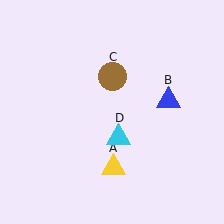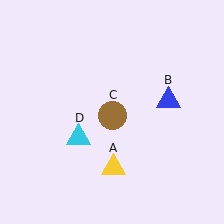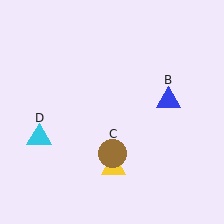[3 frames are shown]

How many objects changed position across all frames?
2 objects changed position: brown circle (object C), cyan triangle (object D).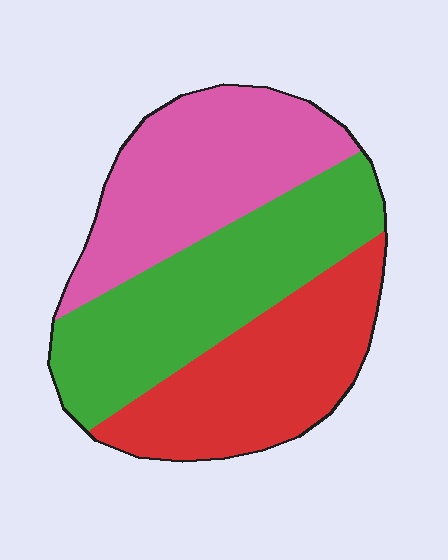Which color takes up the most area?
Green, at roughly 35%.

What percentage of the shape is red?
Red covers around 30% of the shape.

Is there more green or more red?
Green.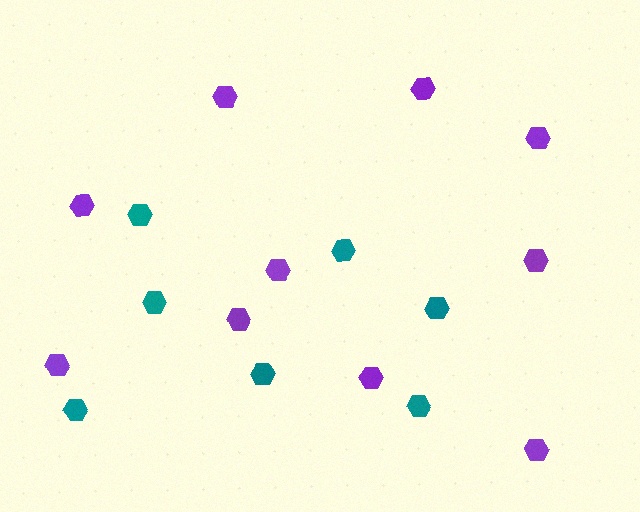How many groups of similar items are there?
There are 2 groups: one group of purple hexagons (10) and one group of teal hexagons (7).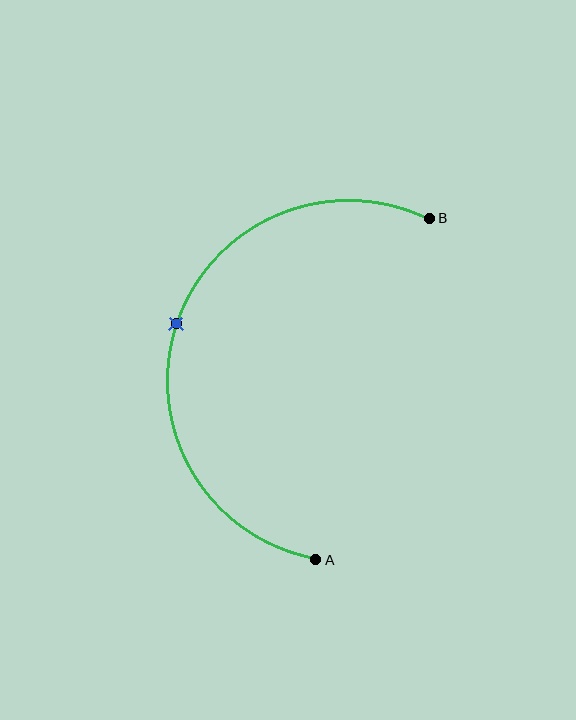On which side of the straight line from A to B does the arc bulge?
The arc bulges to the left of the straight line connecting A and B.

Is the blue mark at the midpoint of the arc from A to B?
Yes. The blue mark lies on the arc at equal arc-length from both A and B — it is the arc midpoint.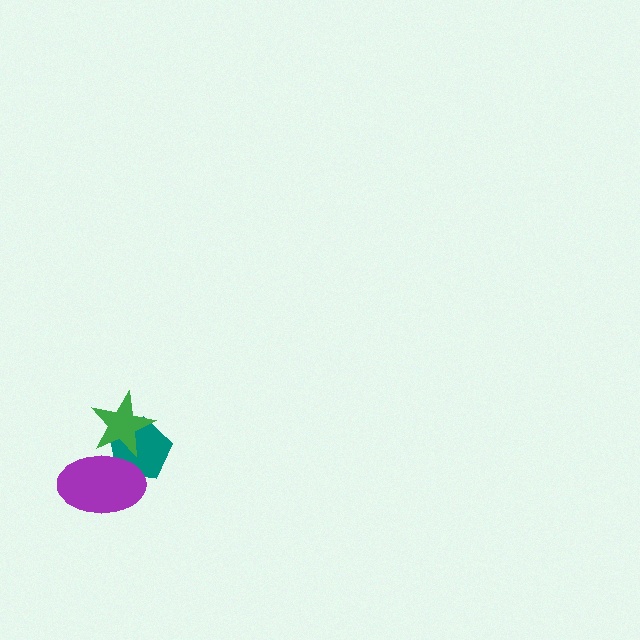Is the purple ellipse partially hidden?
No, no other shape covers it.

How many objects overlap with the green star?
2 objects overlap with the green star.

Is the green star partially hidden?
Yes, it is partially covered by another shape.